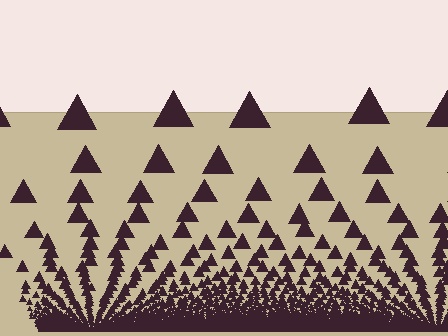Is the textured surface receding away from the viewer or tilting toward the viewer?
The surface appears to tilt toward the viewer. Texture elements get larger and sparser toward the top.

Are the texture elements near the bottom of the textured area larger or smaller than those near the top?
Smaller. The gradient is inverted — elements near the bottom are smaller and denser.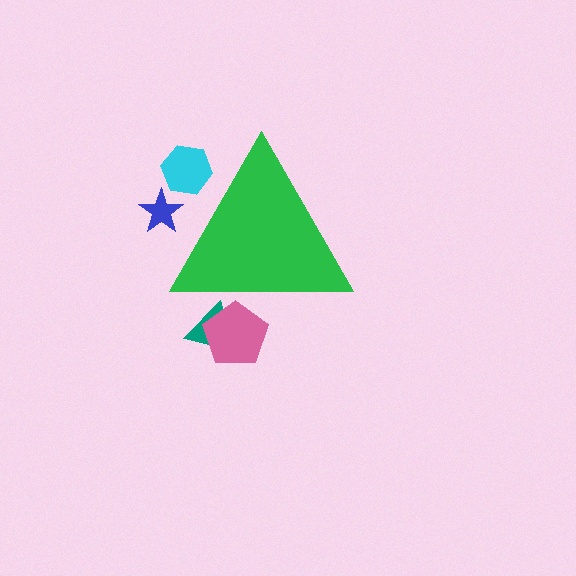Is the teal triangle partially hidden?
Yes, the teal triangle is partially hidden behind the green triangle.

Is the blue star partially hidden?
Yes, the blue star is partially hidden behind the green triangle.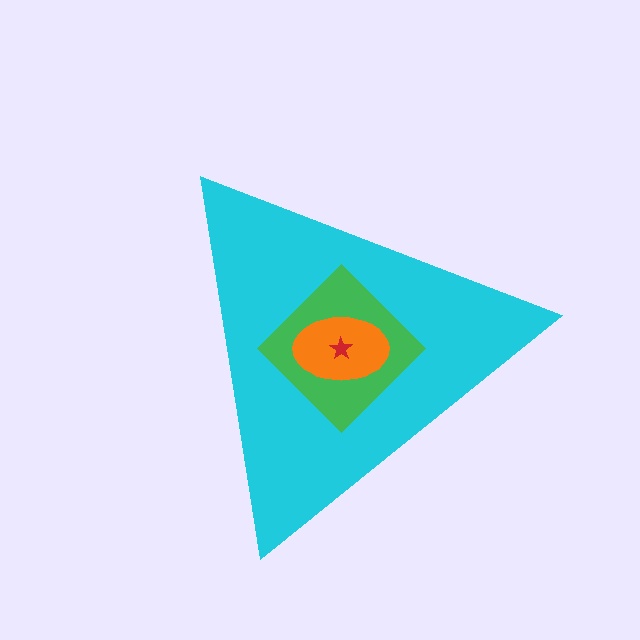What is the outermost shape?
The cyan triangle.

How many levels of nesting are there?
4.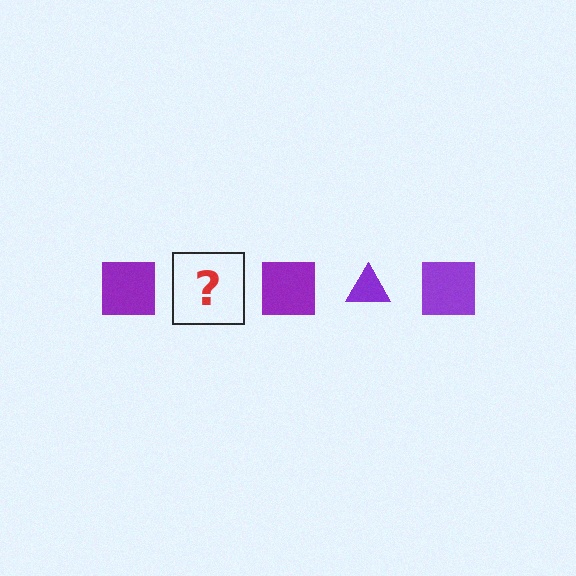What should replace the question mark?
The question mark should be replaced with a purple triangle.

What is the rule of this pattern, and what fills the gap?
The rule is that the pattern cycles through square, triangle shapes in purple. The gap should be filled with a purple triangle.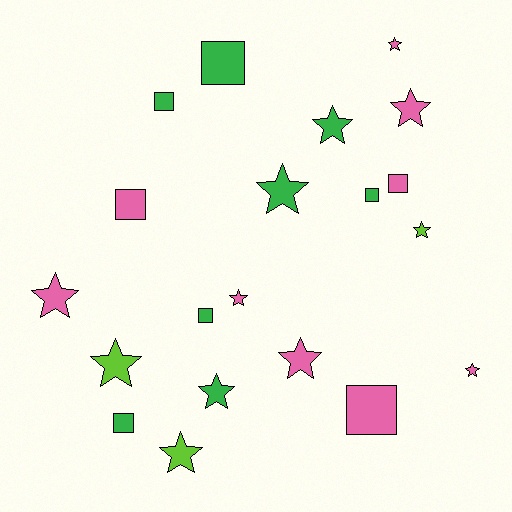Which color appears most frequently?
Pink, with 9 objects.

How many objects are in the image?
There are 20 objects.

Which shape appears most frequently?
Star, with 12 objects.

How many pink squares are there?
There are 3 pink squares.